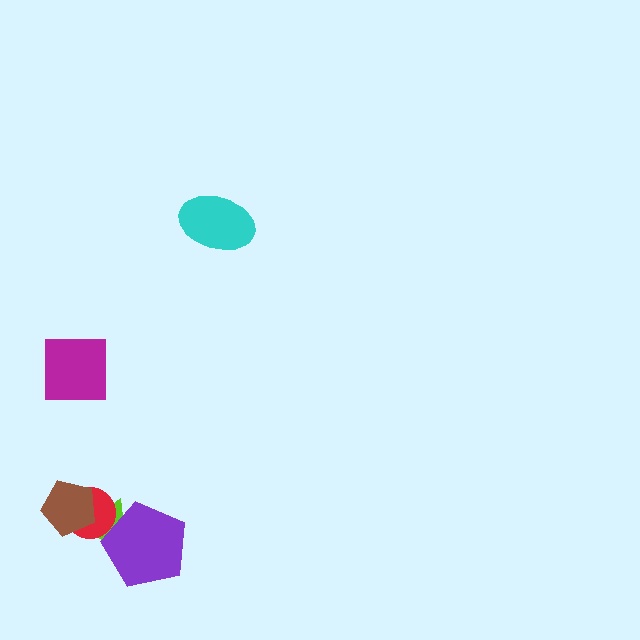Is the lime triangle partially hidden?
Yes, it is partially covered by another shape.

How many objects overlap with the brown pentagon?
2 objects overlap with the brown pentagon.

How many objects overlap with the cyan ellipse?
0 objects overlap with the cyan ellipse.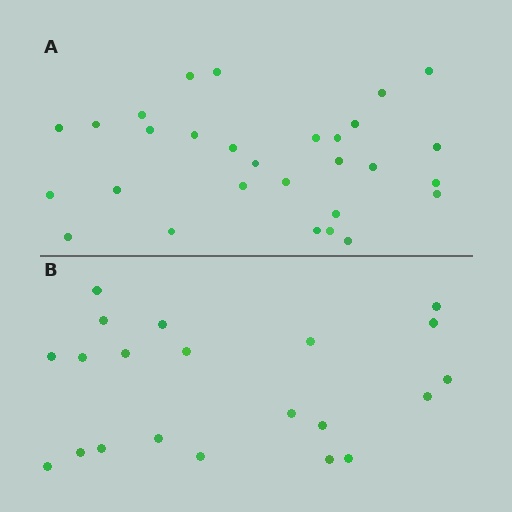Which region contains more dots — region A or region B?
Region A (the top region) has more dots.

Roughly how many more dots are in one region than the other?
Region A has roughly 8 or so more dots than region B.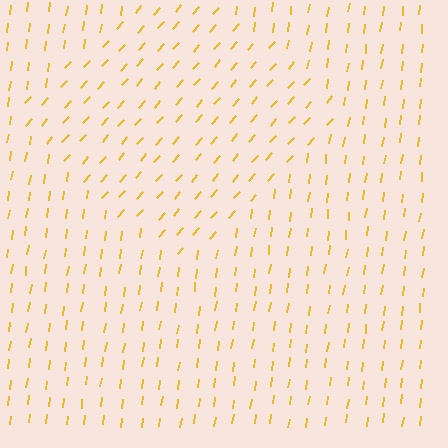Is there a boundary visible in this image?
Yes, there is a texture boundary formed by a change in line orientation.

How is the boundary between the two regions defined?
The boundary is defined purely by a change in line orientation (approximately 33 degrees difference). All lines are the same color and thickness.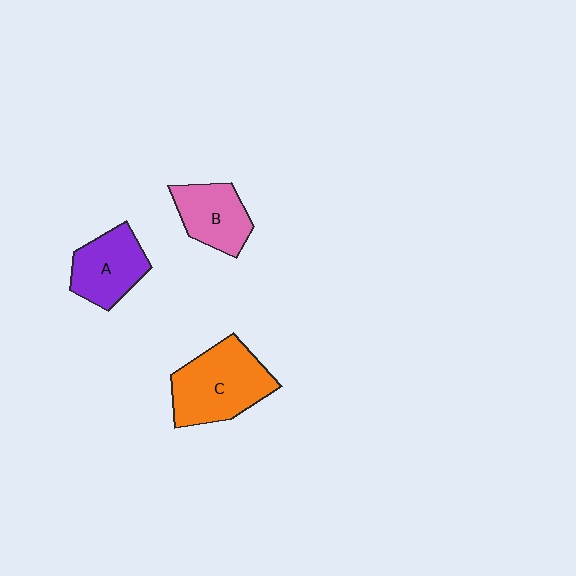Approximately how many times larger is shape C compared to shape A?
Approximately 1.4 times.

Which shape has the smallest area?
Shape B (pink).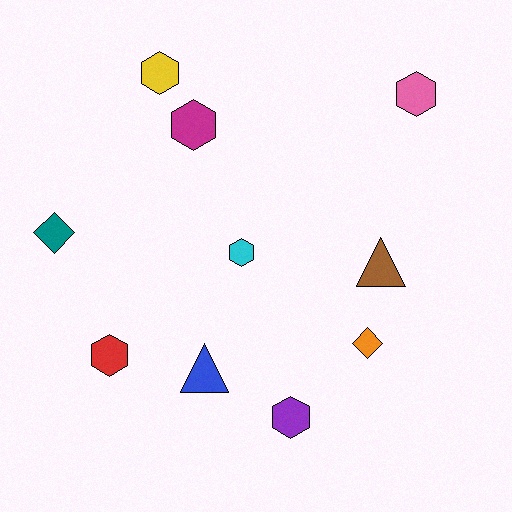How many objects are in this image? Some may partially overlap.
There are 10 objects.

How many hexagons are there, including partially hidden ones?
There are 6 hexagons.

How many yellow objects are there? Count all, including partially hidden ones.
There is 1 yellow object.